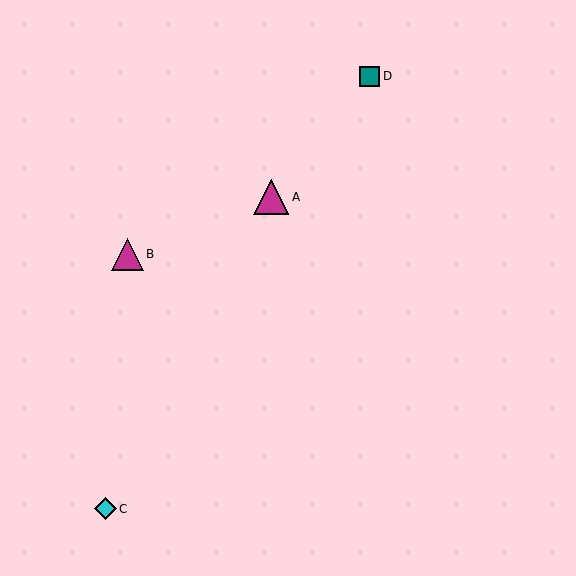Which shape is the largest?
The magenta triangle (labeled A) is the largest.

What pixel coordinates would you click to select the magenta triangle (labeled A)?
Click at (271, 197) to select the magenta triangle A.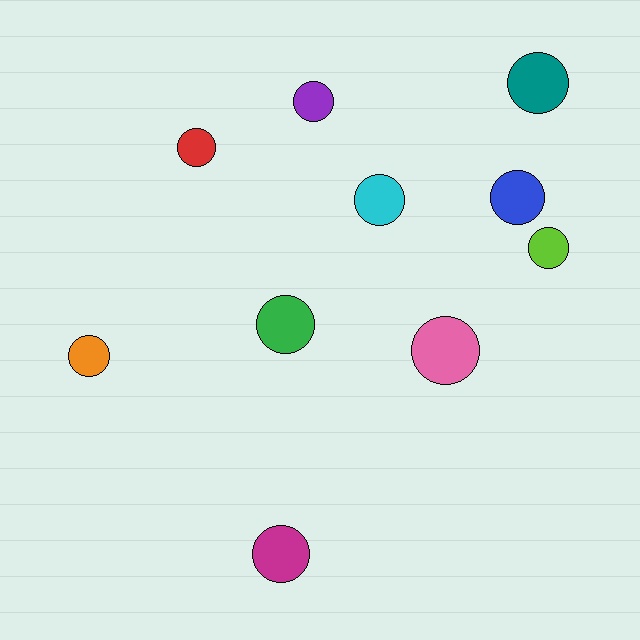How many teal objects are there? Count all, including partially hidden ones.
There is 1 teal object.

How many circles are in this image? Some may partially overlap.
There are 10 circles.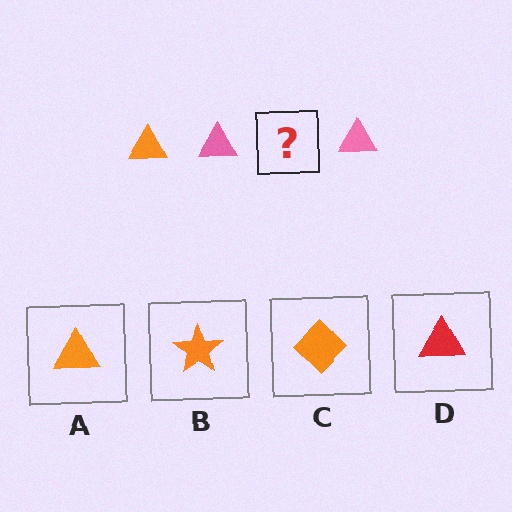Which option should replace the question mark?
Option A.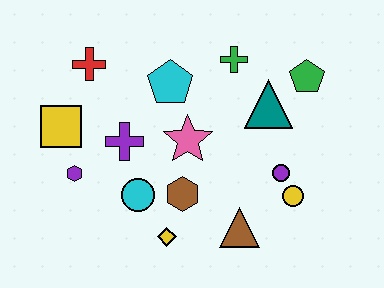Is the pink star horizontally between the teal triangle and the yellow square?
Yes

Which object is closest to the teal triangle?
The green pentagon is closest to the teal triangle.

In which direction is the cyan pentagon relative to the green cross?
The cyan pentagon is to the left of the green cross.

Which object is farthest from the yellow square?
The green pentagon is farthest from the yellow square.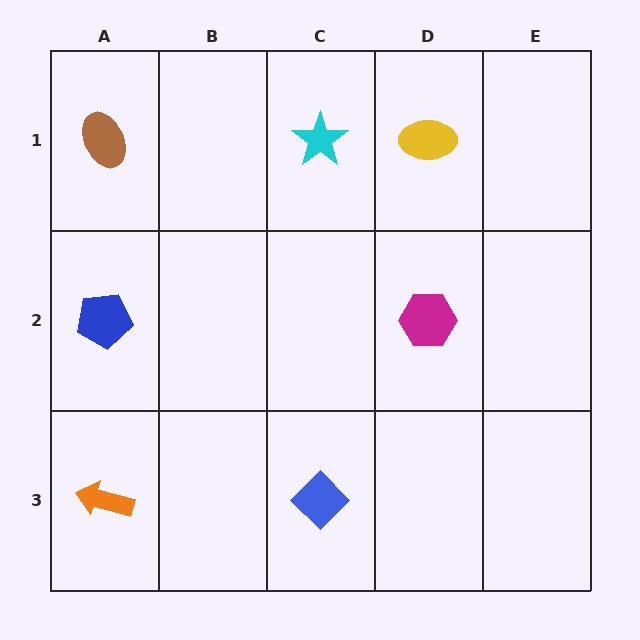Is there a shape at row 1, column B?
No, that cell is empty.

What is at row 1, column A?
A brown ellipse.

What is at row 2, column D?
A magenta hexagon.